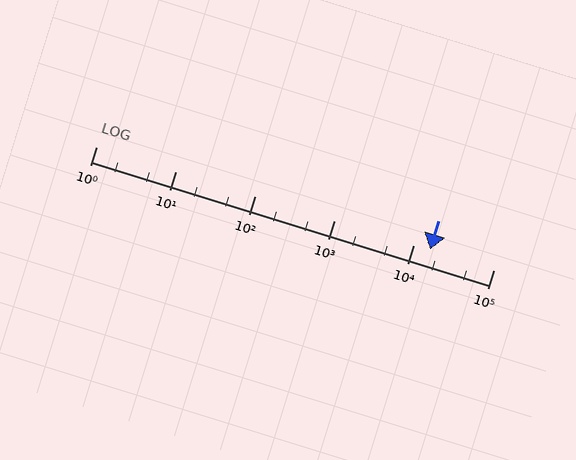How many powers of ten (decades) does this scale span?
The scale spans 5 decades, from 1 to 100000.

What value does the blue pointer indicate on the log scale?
The pointer indicates approximately 16000.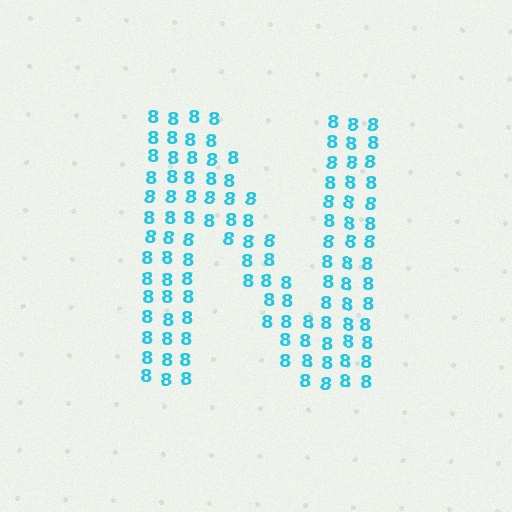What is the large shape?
The large shape is the letter N.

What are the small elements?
The small elements are digit 8's.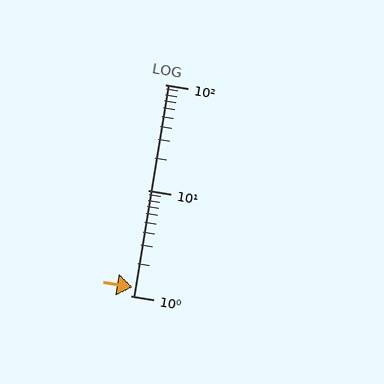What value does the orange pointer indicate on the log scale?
The pointer indicates approximately 1.2.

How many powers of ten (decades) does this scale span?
The scale spans 2 decades, from 1 to 100.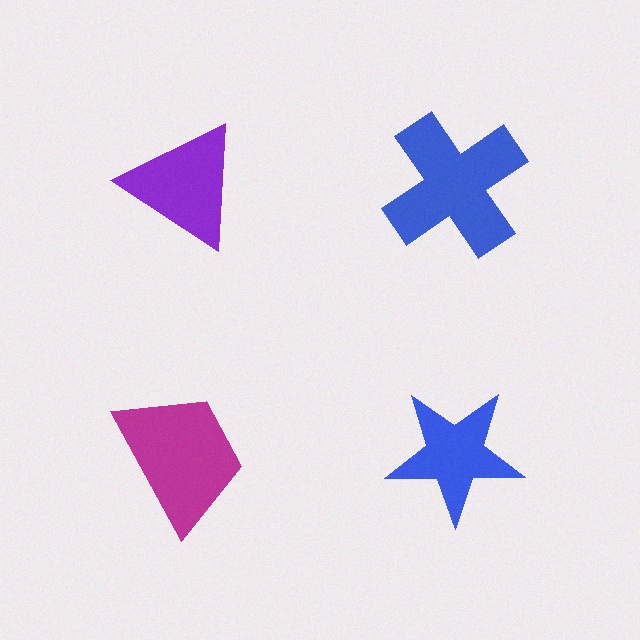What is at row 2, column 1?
A magenta trapezoid.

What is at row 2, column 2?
A blue star.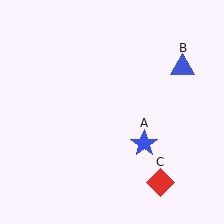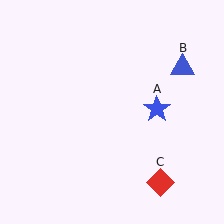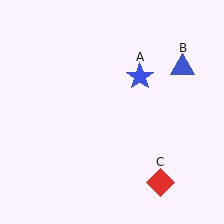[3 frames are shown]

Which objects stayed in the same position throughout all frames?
Blue triangle (object B) and red diamond (object C) remained stationary.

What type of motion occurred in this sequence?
The blue star (object A) rotated counterclockwise around the center of the scene.